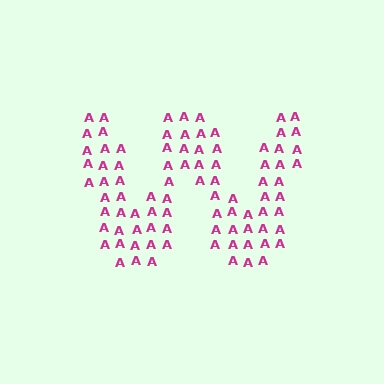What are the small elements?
The small elements are letter A's.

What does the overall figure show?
The overall figure shows the letter W.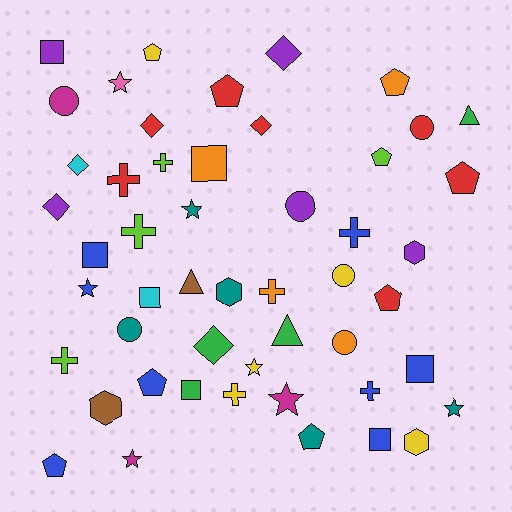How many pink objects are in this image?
There is 1 pink object.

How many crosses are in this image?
There are 8 crosses.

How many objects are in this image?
There are 50 objects.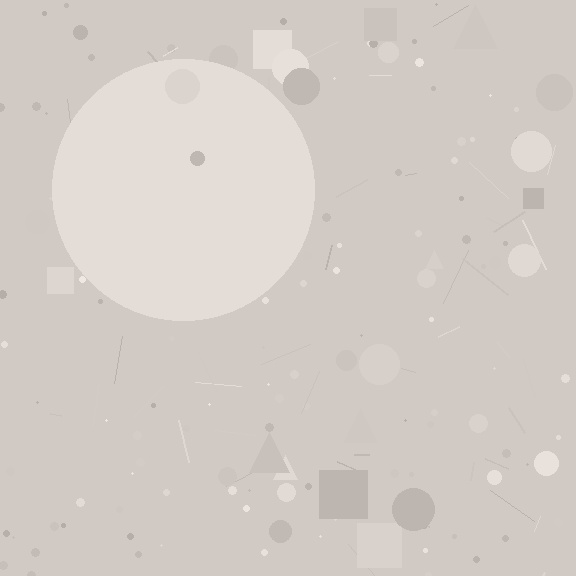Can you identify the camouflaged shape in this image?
The camouflaged shape is a circle.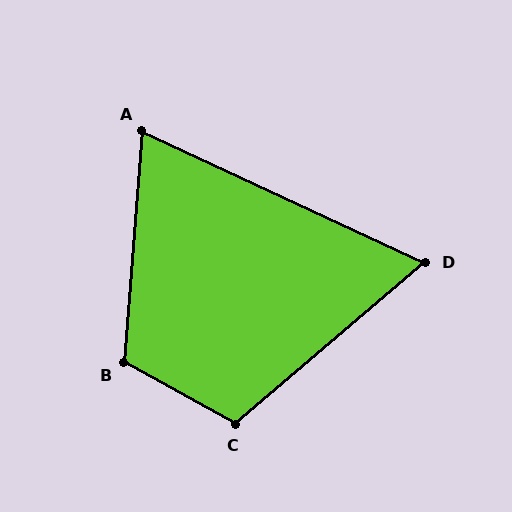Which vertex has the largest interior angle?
B, at approximately 115 degrees.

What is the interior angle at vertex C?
Approximately 110 degrees (obtuse).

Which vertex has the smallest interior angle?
D, at approximately 65 degrees.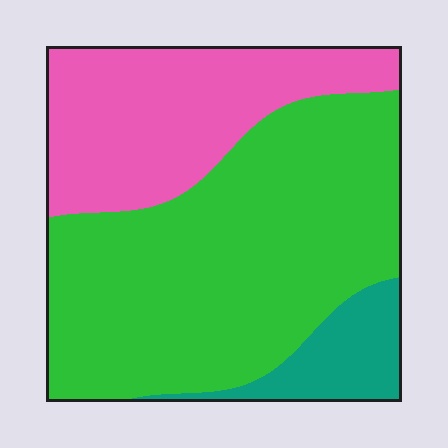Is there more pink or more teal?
Pink.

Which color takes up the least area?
Teal, at roughly 10%.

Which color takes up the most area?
Green, at roughly 60%.